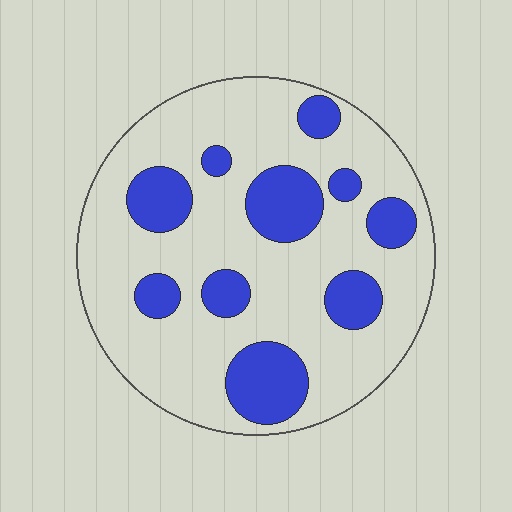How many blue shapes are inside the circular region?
10.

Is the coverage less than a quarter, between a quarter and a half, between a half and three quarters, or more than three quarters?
Between a quarter and a half.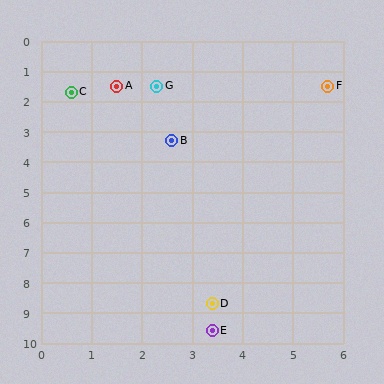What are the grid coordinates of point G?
Point G is at approximately (2.3, 1.5).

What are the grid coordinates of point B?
Point B is at approximately (2.6, 3.3).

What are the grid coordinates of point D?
Point D is at approximately (3.4, 8.7).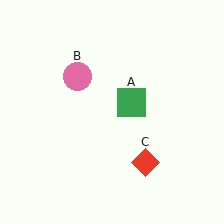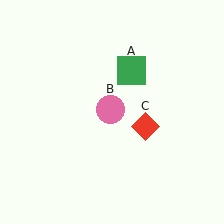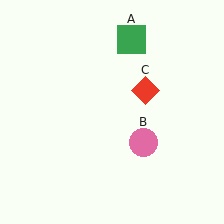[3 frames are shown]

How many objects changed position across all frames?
3 objects changed position: green square (object A), pink circle (object B), red diamond (object C).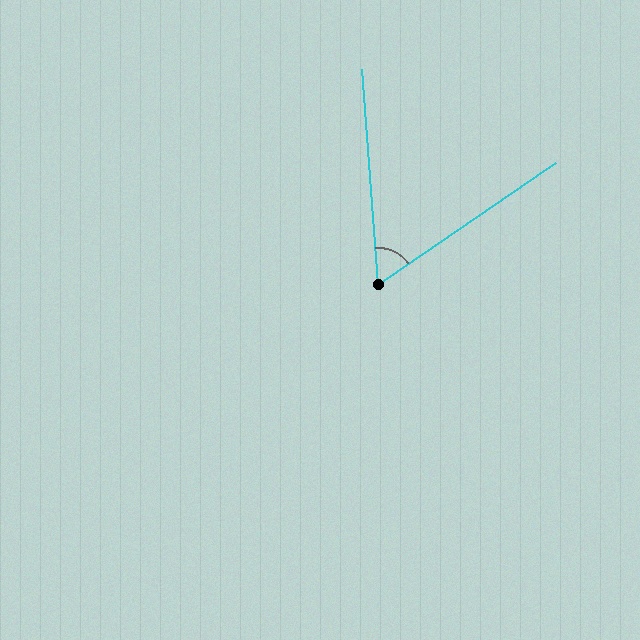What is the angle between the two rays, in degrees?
Approximately 60 degrees.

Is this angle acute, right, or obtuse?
It is acute.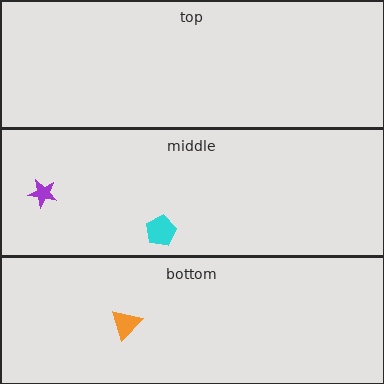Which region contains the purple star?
The middle region.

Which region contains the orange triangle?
The bottom region.